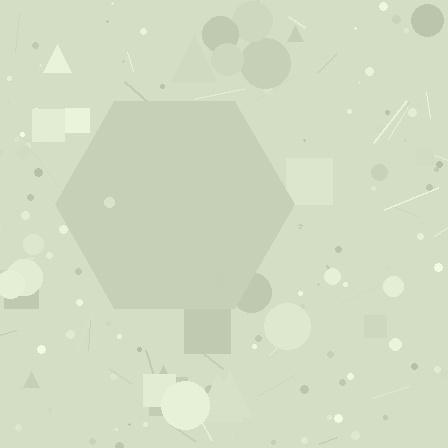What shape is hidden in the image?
A hexagon is hidden in the image.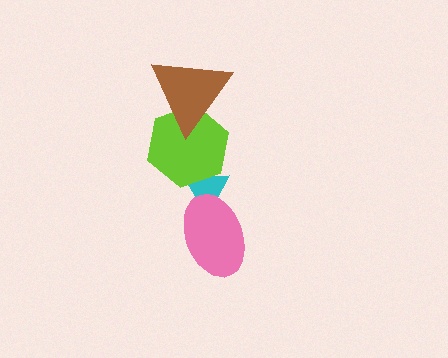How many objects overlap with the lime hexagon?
2 objects overlap with the lime hexagon.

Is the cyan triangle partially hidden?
Yes, it is partially covered by another shape.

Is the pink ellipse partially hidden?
No, no other shape covers it.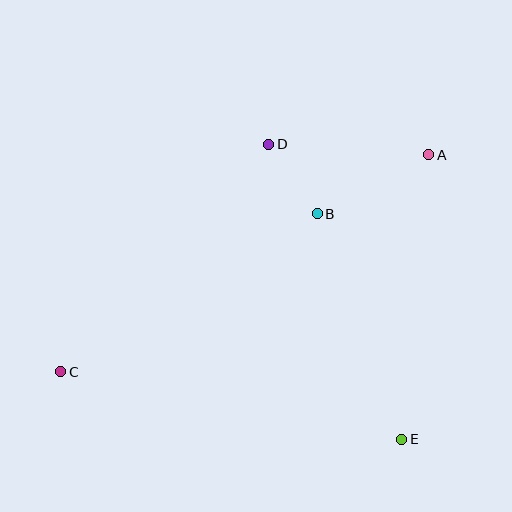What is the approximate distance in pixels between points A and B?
The distance between A and B is approximately 126 pixels.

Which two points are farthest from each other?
Points A and C are farthest from each other.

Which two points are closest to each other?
Points B and D are closest to each other.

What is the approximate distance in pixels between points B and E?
The distance between B and E is approximately 241 pixels.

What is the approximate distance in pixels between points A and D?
The distance between A and D is approximately 160 pixels.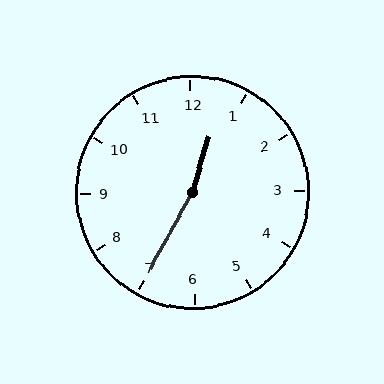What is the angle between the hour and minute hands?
Approximately 168 degrees.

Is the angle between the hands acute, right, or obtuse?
It is obtuse.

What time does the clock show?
12:35.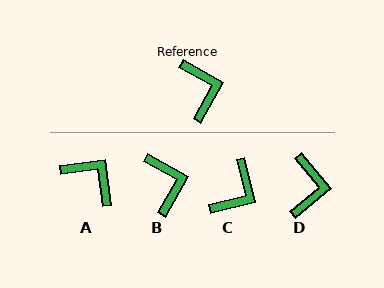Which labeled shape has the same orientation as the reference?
B.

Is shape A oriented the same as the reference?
No, it is off by about 37 degrees.